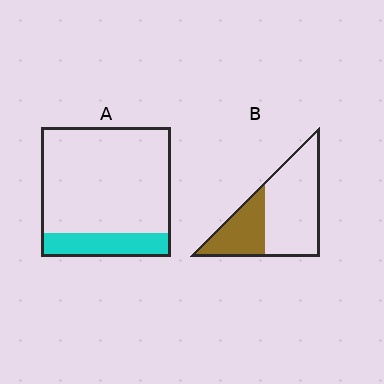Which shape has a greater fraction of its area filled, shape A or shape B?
Shape B.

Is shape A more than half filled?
No.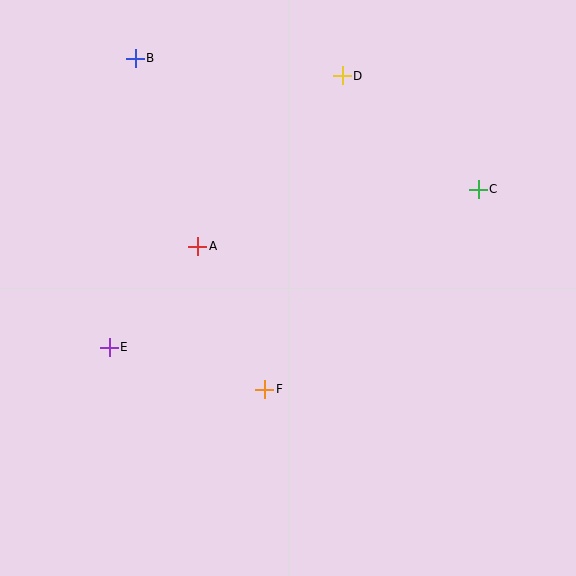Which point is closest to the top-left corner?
Point B is closest to the top-left corner.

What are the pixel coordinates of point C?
Point C is at (478, 189).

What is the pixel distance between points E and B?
The distance between E and B is 290 pixels.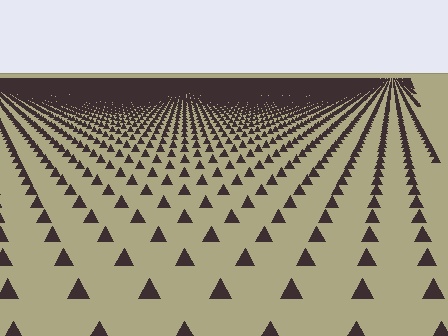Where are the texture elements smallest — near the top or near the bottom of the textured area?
Near the top.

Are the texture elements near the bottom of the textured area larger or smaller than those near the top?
Larger. Near the bottom, elements are closer to the viewer and appear at a bigger on-screen size.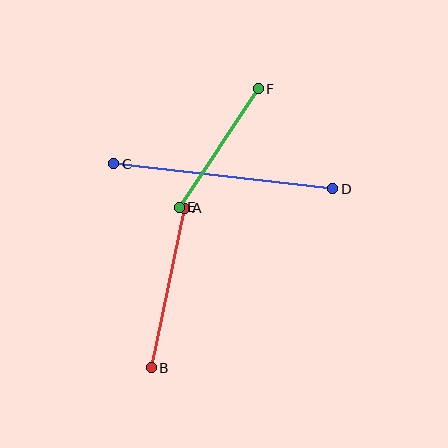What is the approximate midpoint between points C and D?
The midpoint is at approximately (223, 176) pixels.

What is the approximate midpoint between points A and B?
The midpoint is at approximately (168, 288) pixels.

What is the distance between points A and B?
The distance is approximately 163 pixels.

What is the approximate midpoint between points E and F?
The midpoint is at approximately (219, 148) pixels.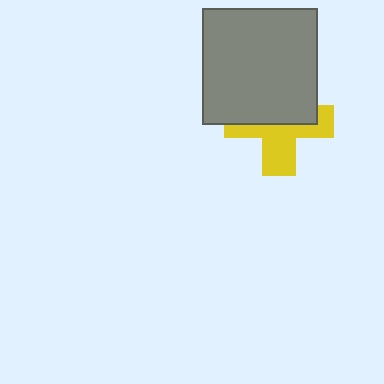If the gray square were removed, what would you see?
You would see the complete yellow cross.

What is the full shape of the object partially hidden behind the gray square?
The partially hidden object is a yellow cross.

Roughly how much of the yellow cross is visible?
About half of it is visible (roughly 48%).